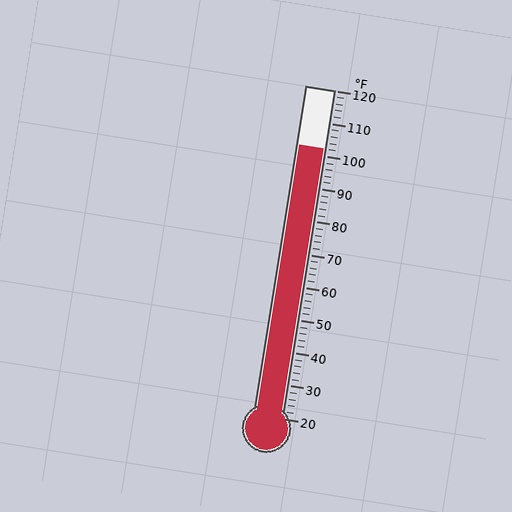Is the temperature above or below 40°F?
The temperature is above 40°F.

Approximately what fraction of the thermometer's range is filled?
The thermometer is filled to approximately 80% of its range.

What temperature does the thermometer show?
The thermometer shows approximately 102°F.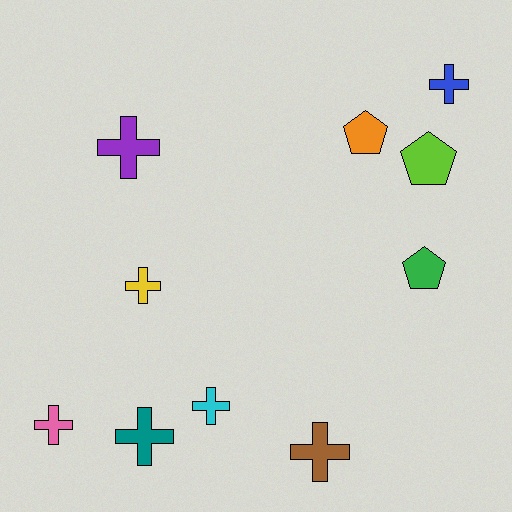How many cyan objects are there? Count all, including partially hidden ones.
There is 1 cyan object.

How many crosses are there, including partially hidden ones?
There are 7 crosses.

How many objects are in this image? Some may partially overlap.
There are 10 objects.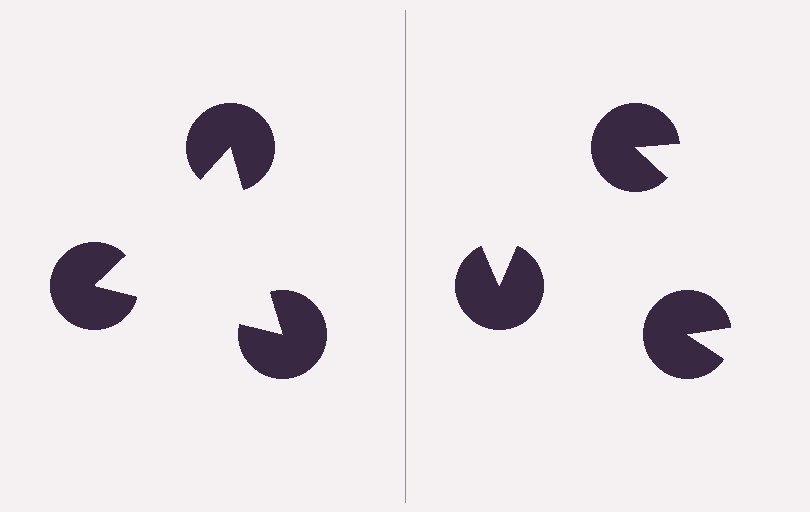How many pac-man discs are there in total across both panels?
6 — 3 on each side.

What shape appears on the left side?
An illusory triangle.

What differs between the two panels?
The pac-man discs are positioned identically on both sides; only the wedge orientations differ. On the left they align to a triangle; on the right they are misaligned.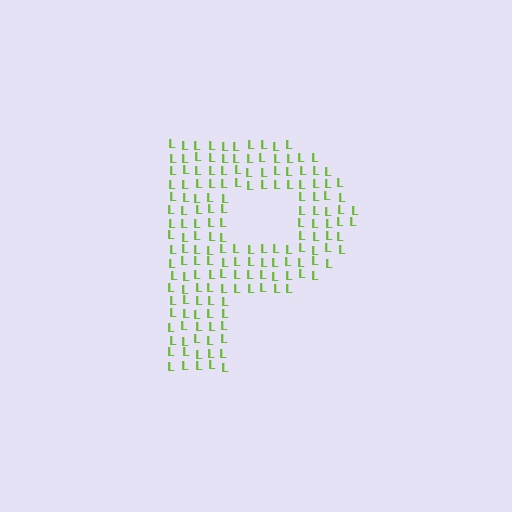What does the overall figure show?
The overall figure shows the letter P.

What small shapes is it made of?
It is made of small letter L's.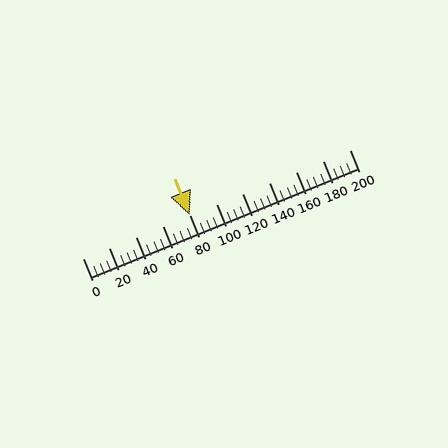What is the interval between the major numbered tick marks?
The major tick marks are spaced 20 units apart.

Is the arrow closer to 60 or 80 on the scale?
The arrow is closer to 80.